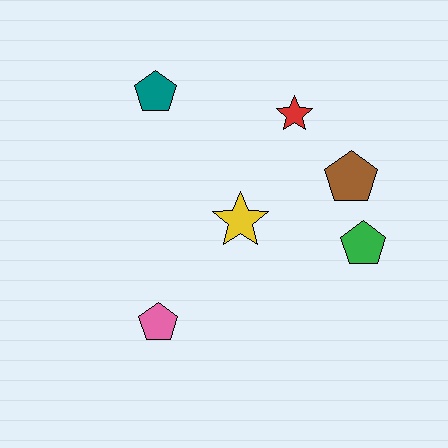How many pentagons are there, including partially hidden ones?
There are 4 pentagons.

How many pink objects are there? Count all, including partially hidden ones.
There is 1 pink object.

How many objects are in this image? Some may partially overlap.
There are 6 objects.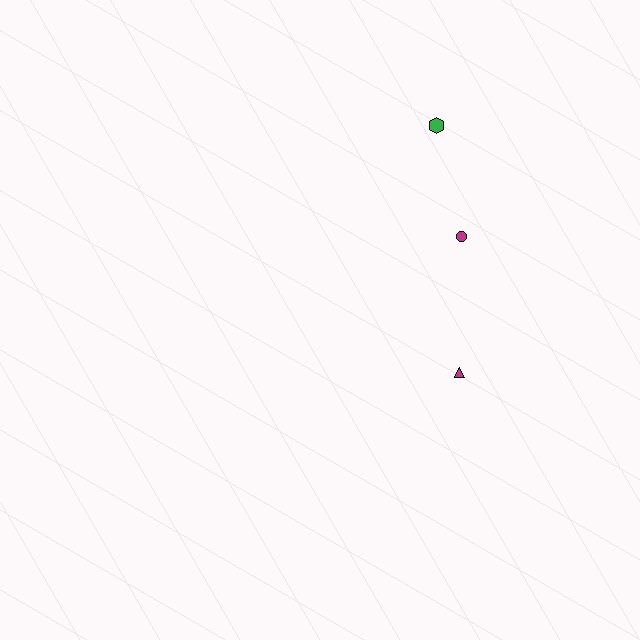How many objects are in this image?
There are 3 objects.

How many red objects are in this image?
There are no red objects.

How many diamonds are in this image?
There are no diamonds.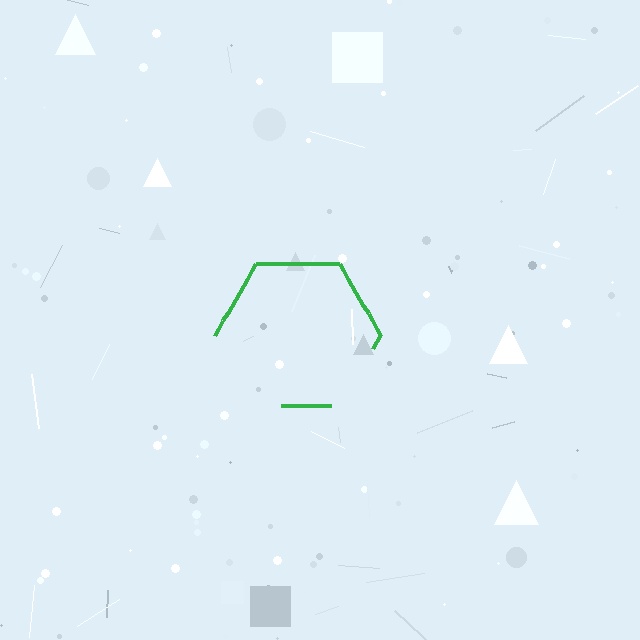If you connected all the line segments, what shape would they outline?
They would outline a hexagon.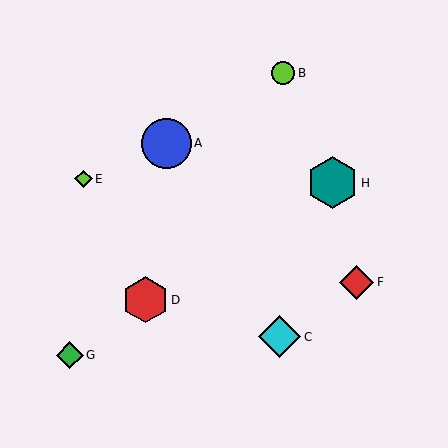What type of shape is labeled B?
Shape B is a lime circle.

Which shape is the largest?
The teal hexagon (labeled H) is the largest.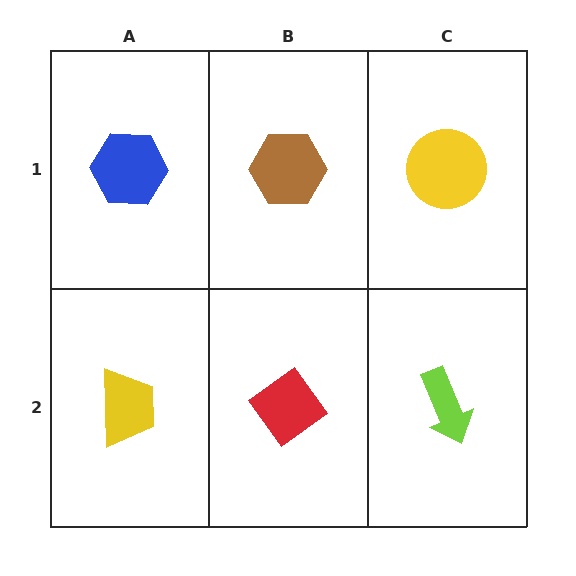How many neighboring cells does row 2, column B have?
3.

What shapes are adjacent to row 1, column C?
A lime arrow (row 2, column C), a brown hexagon (row 1, column B).